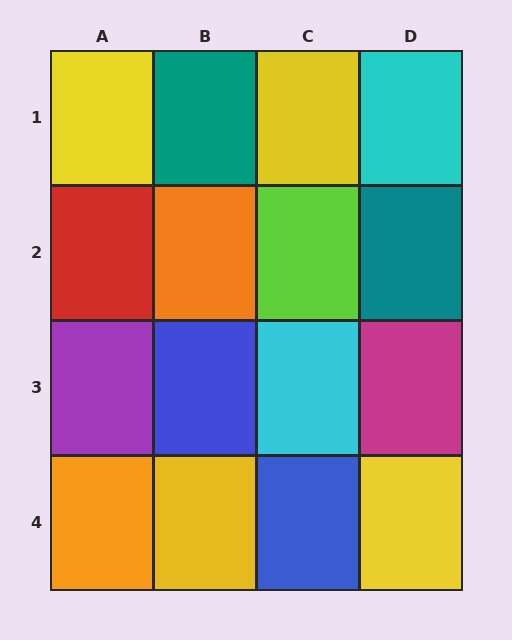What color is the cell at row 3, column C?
Cyan.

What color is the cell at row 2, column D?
Teal.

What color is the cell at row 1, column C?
Yellow.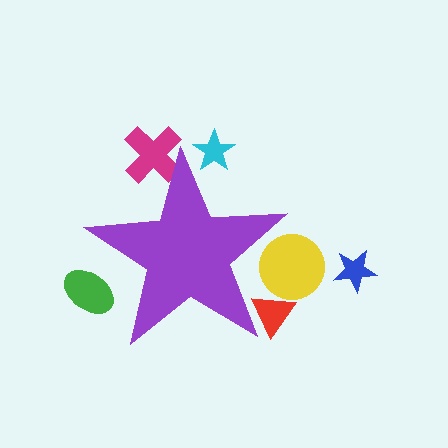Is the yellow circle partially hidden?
Yes, the yellow circle is partially hidden behind the purple star.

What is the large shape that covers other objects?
A purple star.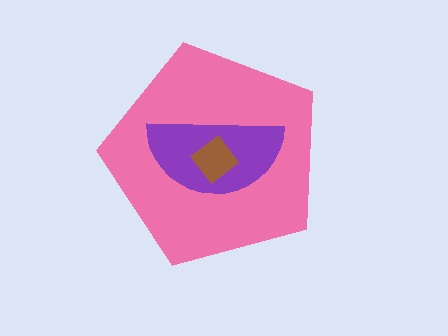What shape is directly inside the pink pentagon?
The purple semicircle.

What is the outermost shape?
The pink pentagon.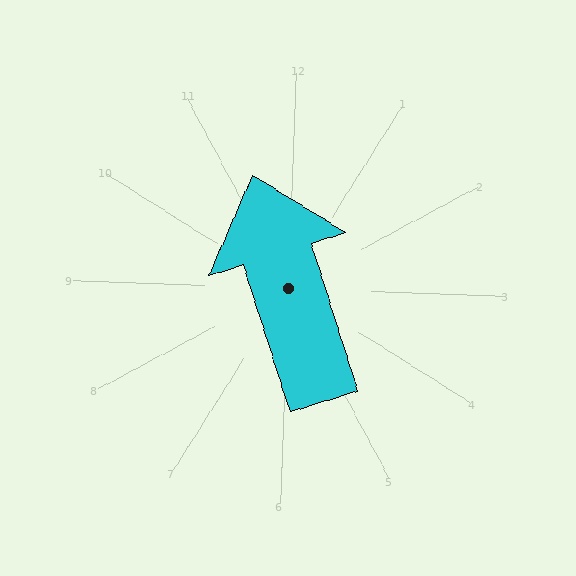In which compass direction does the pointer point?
North.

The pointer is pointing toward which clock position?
Roughly 11 o'clock.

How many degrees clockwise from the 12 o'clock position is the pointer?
Approximately 341 degrees.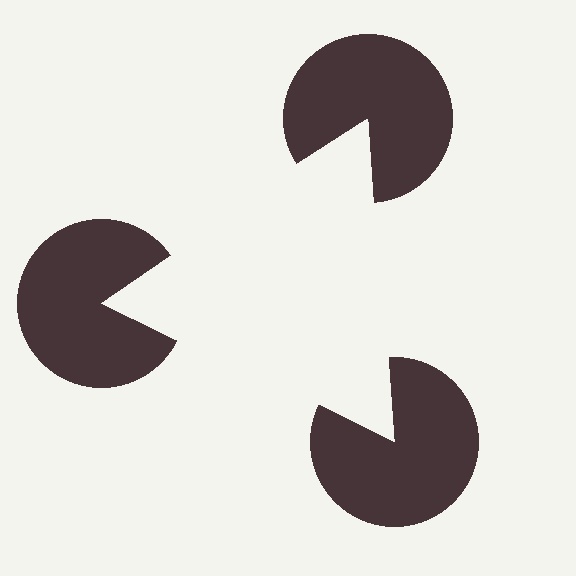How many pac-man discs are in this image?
There are 3 — one at each vertex of the illusory triangle.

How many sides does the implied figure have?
3 sides.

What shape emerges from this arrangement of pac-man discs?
An illusory triangle — its edges are inferred from the aligned wedge cuts in the pac-man discs, not physically drawn.